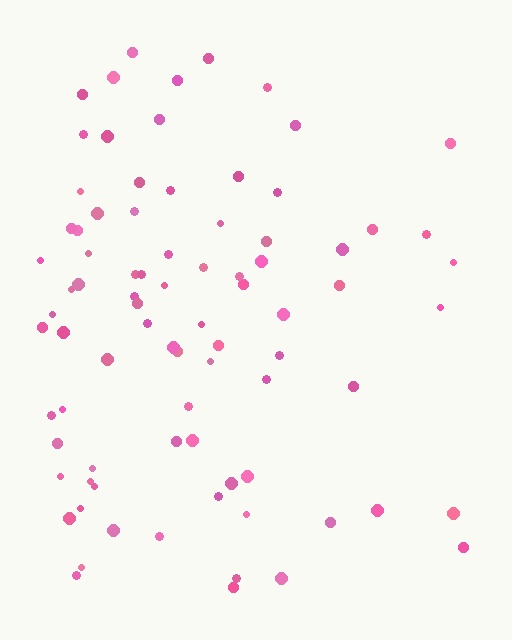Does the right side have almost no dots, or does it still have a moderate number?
Still a moderate number, just noticeably fewer than the left.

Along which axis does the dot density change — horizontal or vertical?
Horizontal.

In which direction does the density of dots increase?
From right to left, with the left side densest.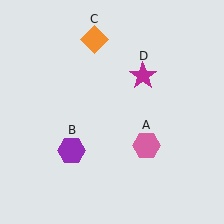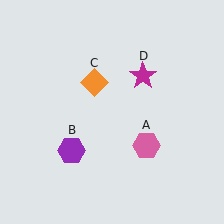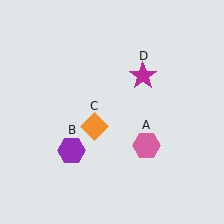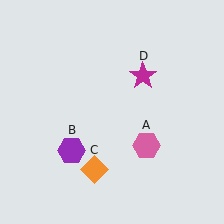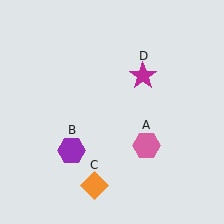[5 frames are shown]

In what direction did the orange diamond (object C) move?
The orange diamond (object C) moved down.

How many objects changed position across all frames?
1 object changed position: orange diamond (object C).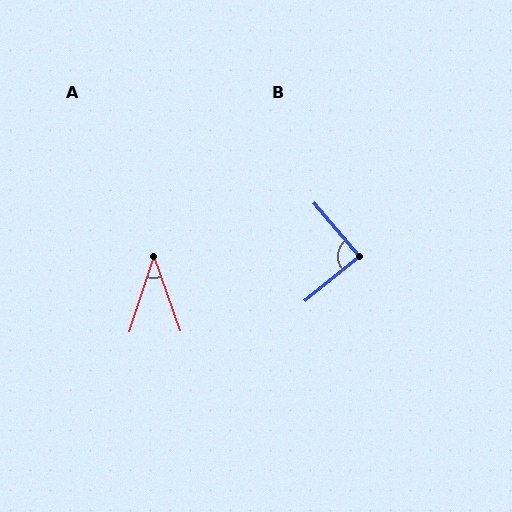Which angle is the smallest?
A, at approximately 38 degrees.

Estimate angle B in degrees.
Approximately 89 degrees.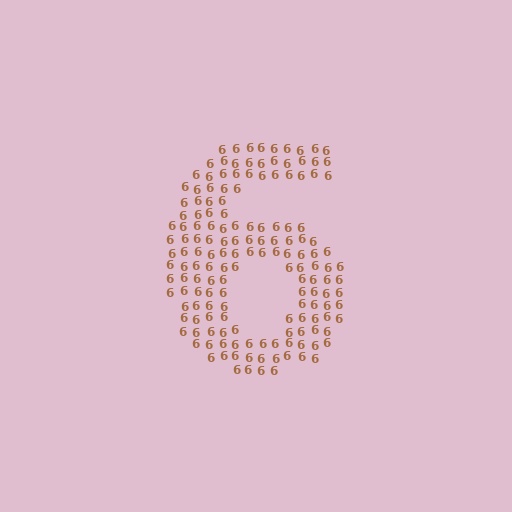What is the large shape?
The large shape is the digit 6.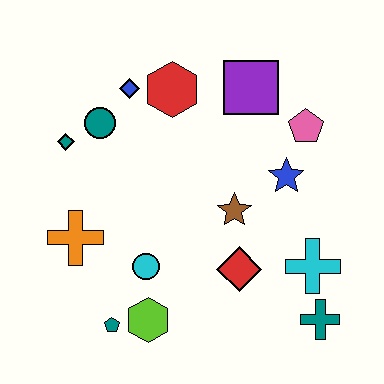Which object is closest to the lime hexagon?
The teal pentagon is closest to the lime hexagon.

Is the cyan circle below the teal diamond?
Yes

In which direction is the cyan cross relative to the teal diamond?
The cyan cross is to the right of the teal diamond.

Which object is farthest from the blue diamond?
The teal cross is farthest from the blue diamond.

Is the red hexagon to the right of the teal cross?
No